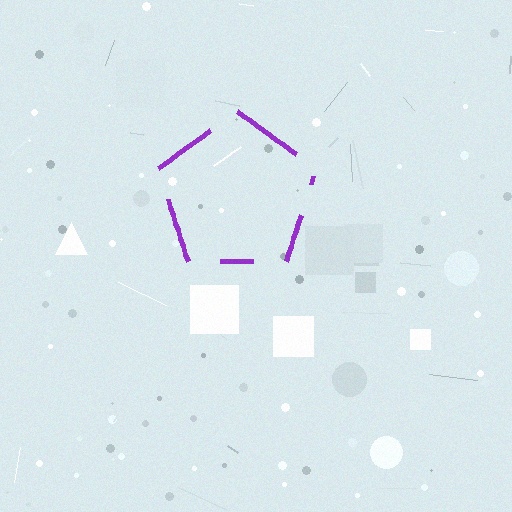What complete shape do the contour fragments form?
The contour fragments form a pentagon.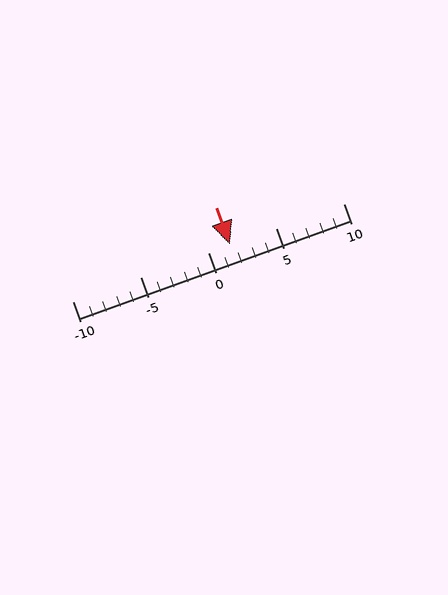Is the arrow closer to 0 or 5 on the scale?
The arrow is closer to 0.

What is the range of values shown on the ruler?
The ruler shows values from -10 to 10.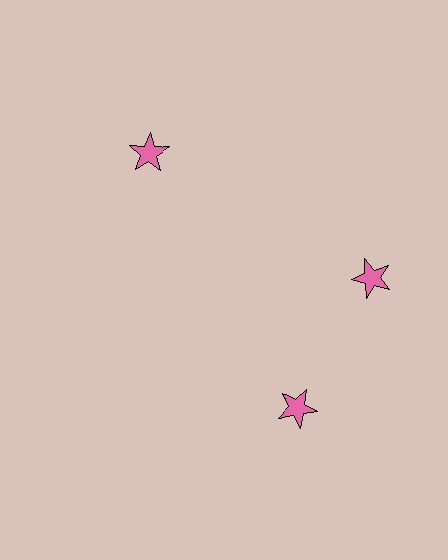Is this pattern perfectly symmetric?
No. The 3 pink stars are arranged in a ring, but one element near the 7 o'clock position is rotated out of alignment along the ring, breaking the 3-fold rotational symmetry.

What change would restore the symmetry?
The symmetry would be restored by rotating it back into even spacing with its neighbors so that all 3 stars sit at equal angles and equal distance from the center.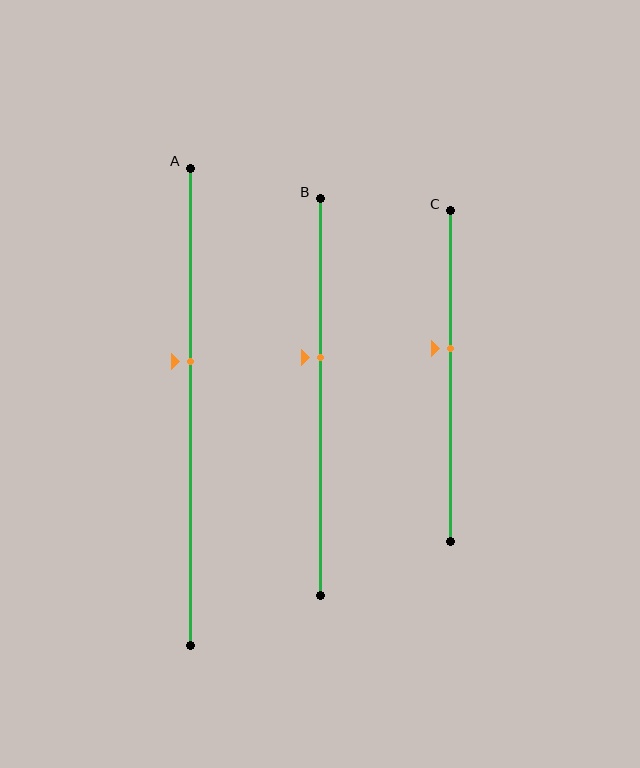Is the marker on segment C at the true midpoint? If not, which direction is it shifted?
No, the marker on segment C is shifted upward by about 8% of the segment length.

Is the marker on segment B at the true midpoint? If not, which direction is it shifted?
No, the marker on segment B is shifted upward by about 10% of the segment length.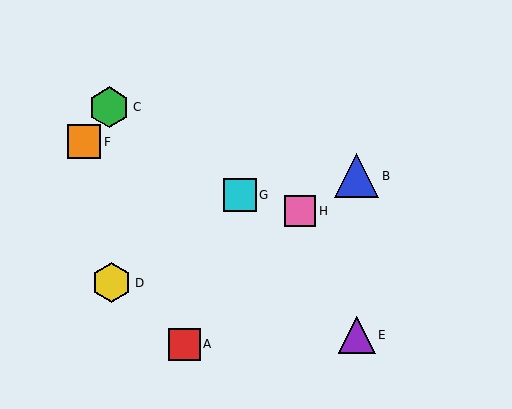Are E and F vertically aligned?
No, E is at x≈357 and F is at x≈84.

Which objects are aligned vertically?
Objects B, E are aligned vertically.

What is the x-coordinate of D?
Object D is at x≈112.